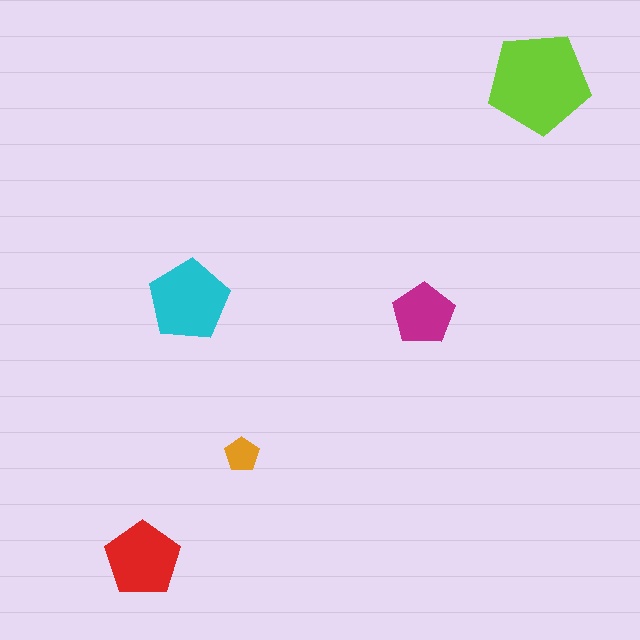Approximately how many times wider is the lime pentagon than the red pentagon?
About 1.5 times wider.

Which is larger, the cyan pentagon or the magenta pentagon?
The cyan one.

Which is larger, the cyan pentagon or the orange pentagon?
The cyan one.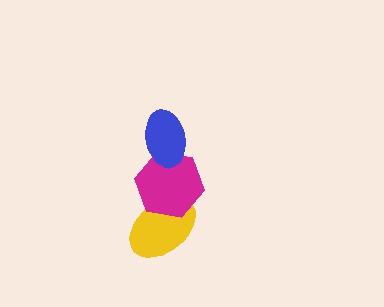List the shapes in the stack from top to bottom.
From top to bottom: the blue ellipse, the magenta hexagon, the yellow ellipse.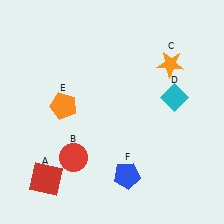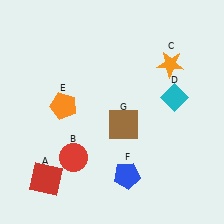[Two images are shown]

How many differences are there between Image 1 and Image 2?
There is 1 difference between the two images.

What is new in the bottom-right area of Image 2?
A brown square (G) was added in the bottom-right area of Image 2.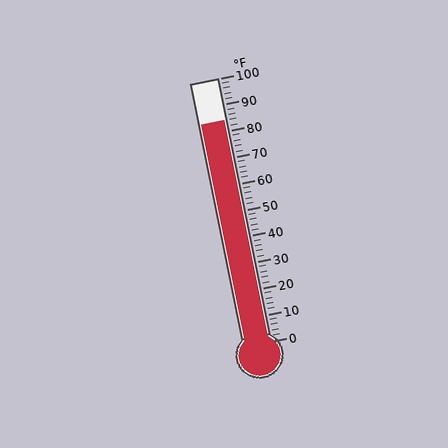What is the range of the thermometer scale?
The thermometer scale ranges from 0°F to 100°F.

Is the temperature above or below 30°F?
The temperature is above 30°F.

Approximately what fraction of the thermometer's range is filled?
The thermometer is filled to approximately 85% of its range.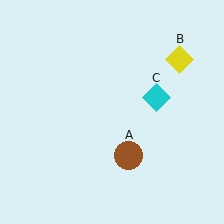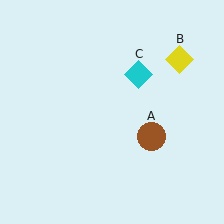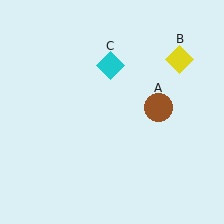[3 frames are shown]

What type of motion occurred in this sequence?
The brown circle (object A), cyan diamond (object C) rotated counterclockwise around the center of the scene.